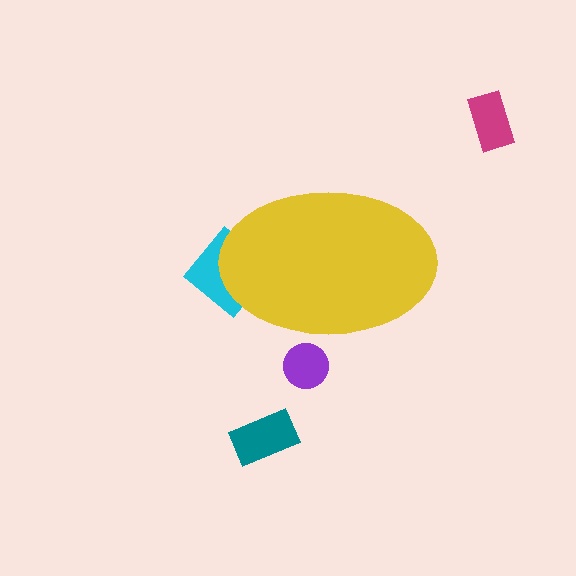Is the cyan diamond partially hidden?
Yes, the cyan diamond is partially hidden behind the yellow ellipse.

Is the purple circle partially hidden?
Yes, the purple circle is partially hidden behind the yellow ellipse.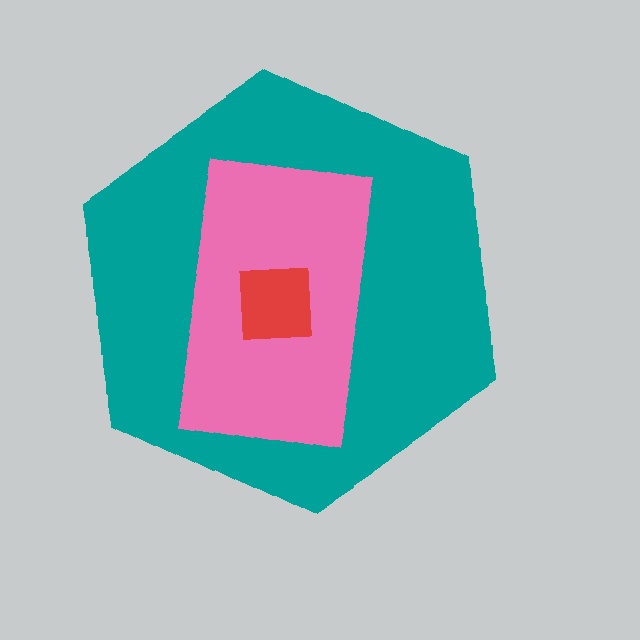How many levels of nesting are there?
3.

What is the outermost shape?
The teal hexagon.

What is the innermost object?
The red square.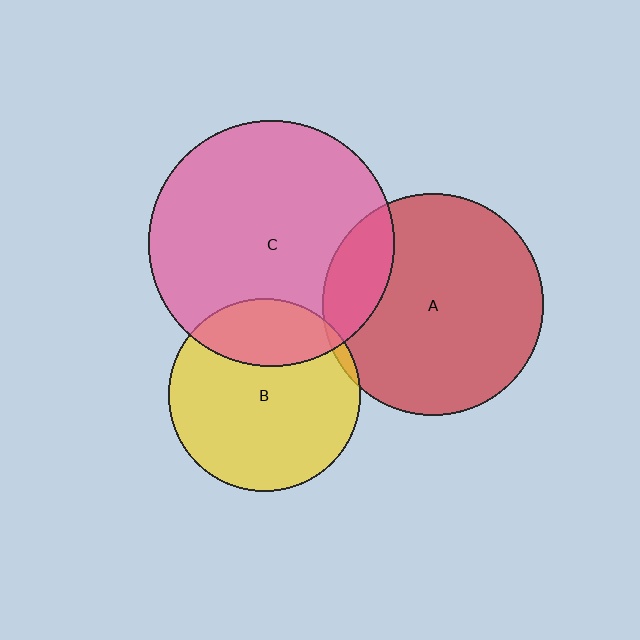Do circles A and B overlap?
Yes.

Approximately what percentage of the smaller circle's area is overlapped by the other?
Approximately 5%.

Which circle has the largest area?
Circle C (pink).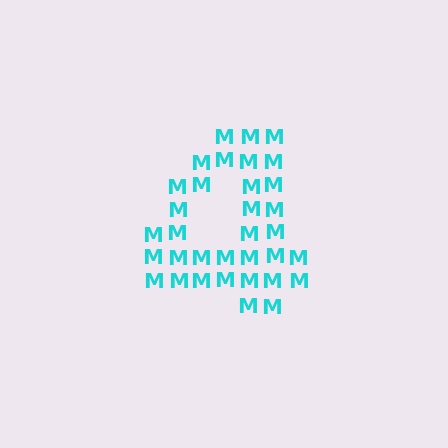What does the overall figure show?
The overall figure shows the digit 4.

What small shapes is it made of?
It is made of small letter M's.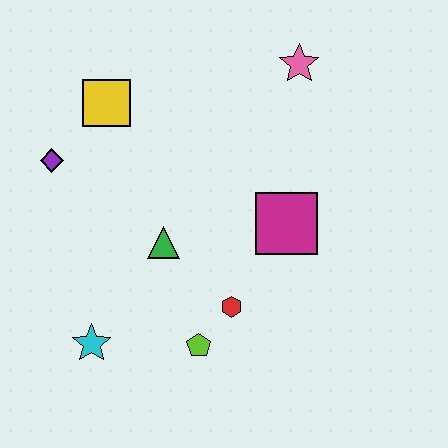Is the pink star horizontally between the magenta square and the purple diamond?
No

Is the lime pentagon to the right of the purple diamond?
Yes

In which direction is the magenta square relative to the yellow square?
The magenta square is to the right of the yellow square.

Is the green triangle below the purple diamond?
Yes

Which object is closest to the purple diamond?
The yellow square is closest to the purple diamond.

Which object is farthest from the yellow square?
The lime pentagon is farthest from the yellow square.